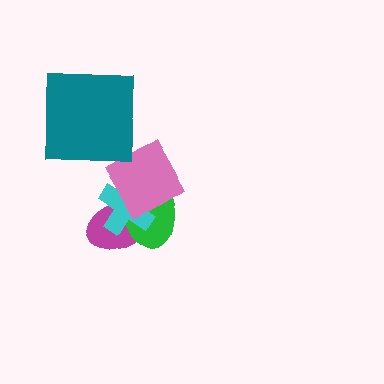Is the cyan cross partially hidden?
Yes, it is partially covered by another shape.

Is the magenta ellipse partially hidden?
Yes, it is partially covered by another shape.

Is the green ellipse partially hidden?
Yes, it is partially covered by another shape.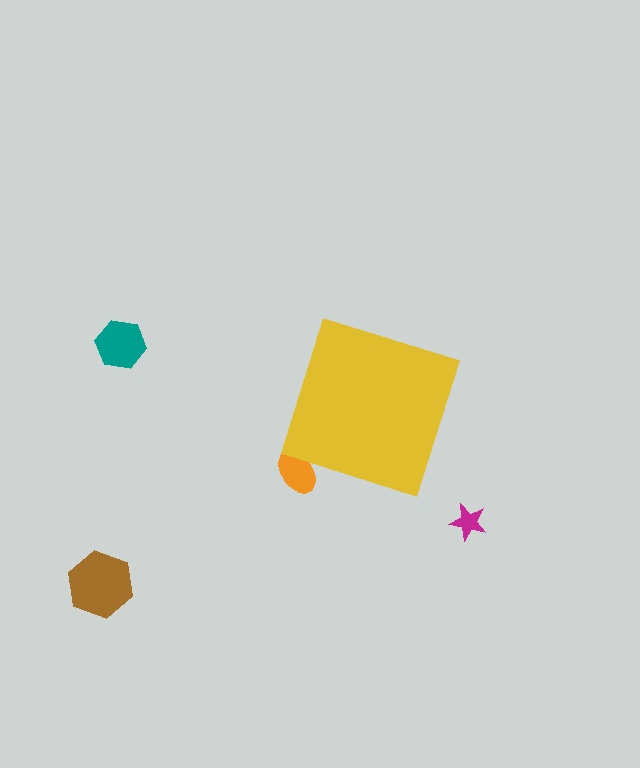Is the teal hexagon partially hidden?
No, the teal hexagon is fully visible.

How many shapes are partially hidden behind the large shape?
1 shape is partially hidden.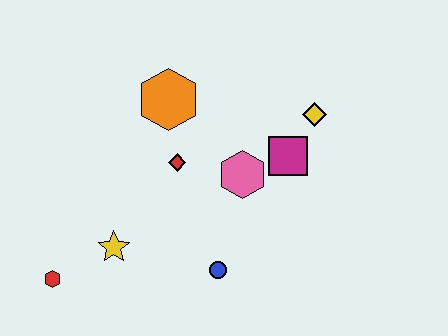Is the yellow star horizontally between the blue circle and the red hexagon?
Yes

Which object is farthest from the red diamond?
The red hexagon is farthest from the red diamond.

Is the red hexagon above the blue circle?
No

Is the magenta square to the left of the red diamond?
No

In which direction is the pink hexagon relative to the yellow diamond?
The pink hexagon is to the left of the yellow diamond.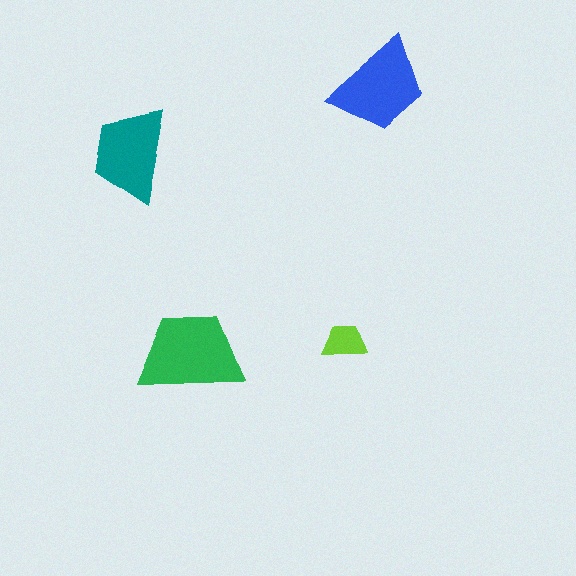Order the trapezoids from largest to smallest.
the green one, the blue one, the teal one, the lime one.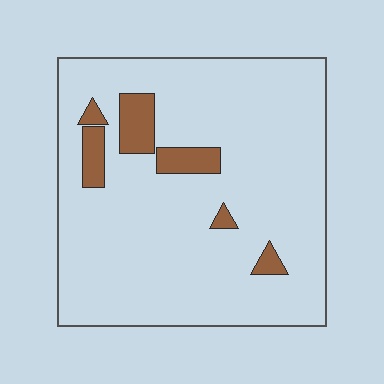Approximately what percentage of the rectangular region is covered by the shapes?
Approximately 10%.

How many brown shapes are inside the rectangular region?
6.